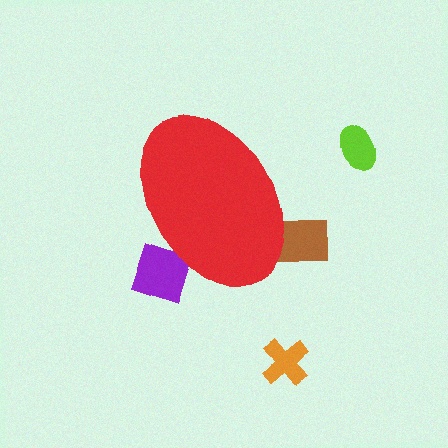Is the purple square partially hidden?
Yes, the purple square is partially hidden behind the red ellipse.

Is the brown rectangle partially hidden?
Yes, the brown rectangle is partially hidden behind the red ellipse.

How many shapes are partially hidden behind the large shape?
2 shapes are partially hidden.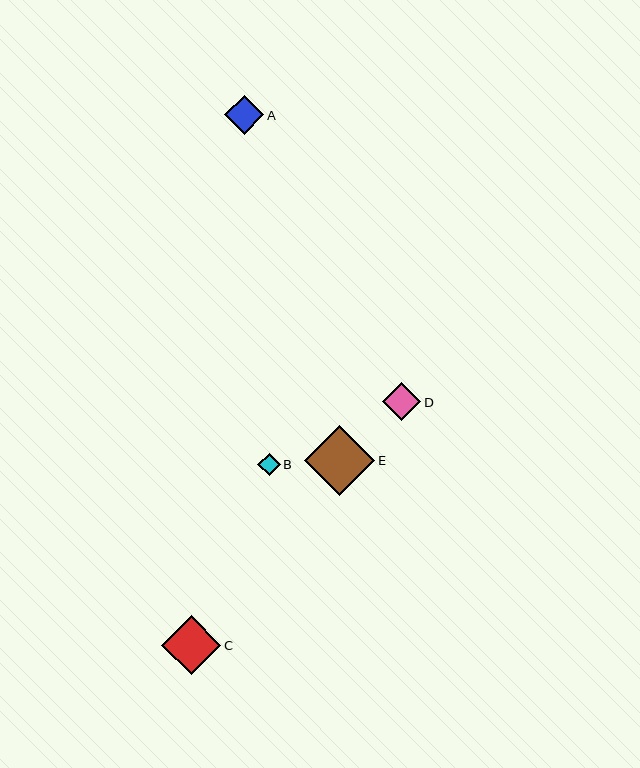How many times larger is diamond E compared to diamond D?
Diamond E is approximately 1.8 times the size of diamond D.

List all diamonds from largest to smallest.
From largest to smallest: E, C, A, D, B.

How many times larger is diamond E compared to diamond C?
Diamond E is approximately 1.2 times the size of diamond C.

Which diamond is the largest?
Diamond E is the largest with a size of approximately 70 pixels.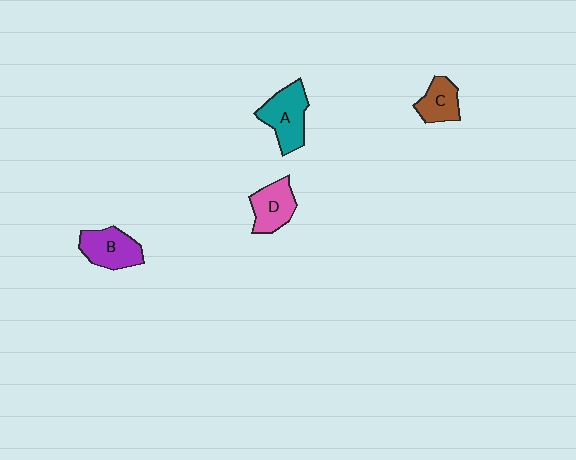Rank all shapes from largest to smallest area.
From largest to smallest: A (teal), B (purple), D (pink), C (brown).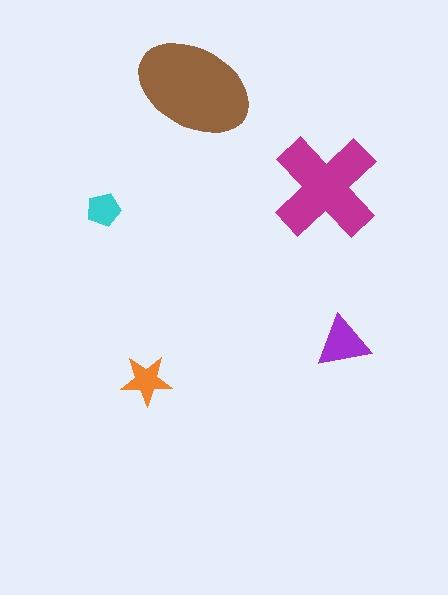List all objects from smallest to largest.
The cyan pentagon, the orange star, the purple triangle, the magenta cross, the brown ellipse.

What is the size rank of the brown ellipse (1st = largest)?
1st.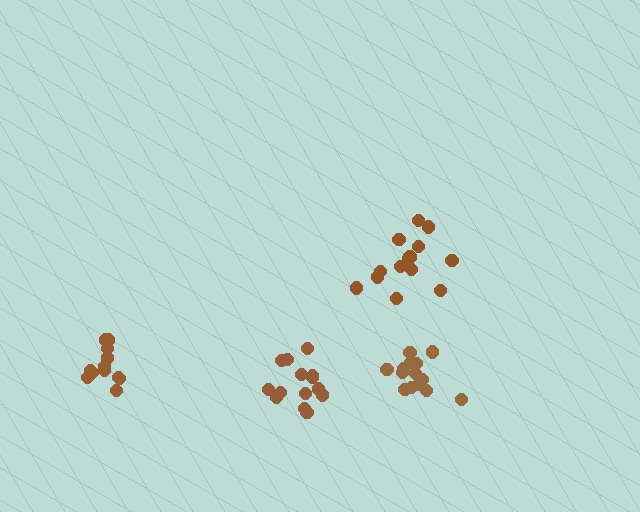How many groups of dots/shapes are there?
There are 4 groups.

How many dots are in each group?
Group 1: 14 dots, Group 2: 14 dots, Group 3: 12 dots, Group 4: 15 dots (55 total).